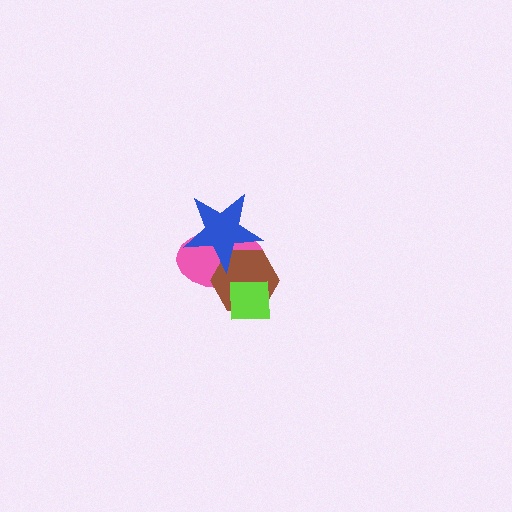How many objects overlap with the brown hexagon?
3 objects overlap with the brown hexagon.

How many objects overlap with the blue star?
2 objects overlap with the blue star.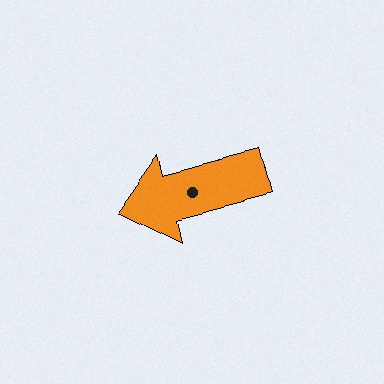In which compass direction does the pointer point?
West.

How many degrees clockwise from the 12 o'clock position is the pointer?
Approximately 256 degrees.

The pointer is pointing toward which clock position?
Roughly 9 o'clock.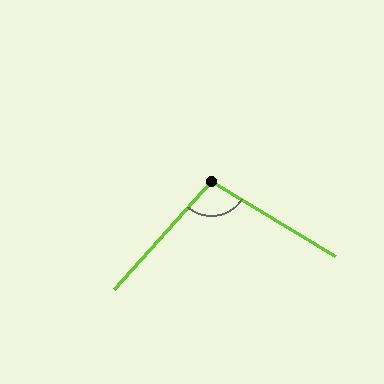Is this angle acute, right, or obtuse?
It is obtuse.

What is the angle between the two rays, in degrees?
Approximately 101 degrees.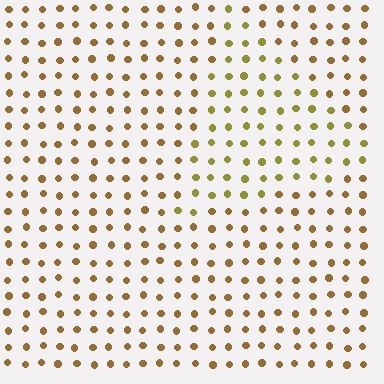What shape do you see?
I see a triangle.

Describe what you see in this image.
The image is filled with small brown elements in a uniform arrangement. A triangle-shaped region is visible where the elements are tinted to a slightly different hue, forming a subtle color boundary.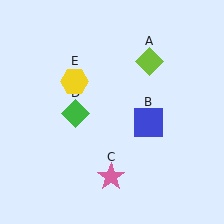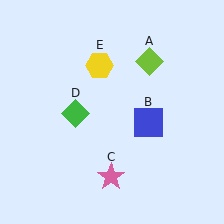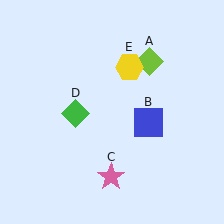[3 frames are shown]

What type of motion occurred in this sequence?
The yellow hexagon (object E) rotated clockwise around the center of the scene.